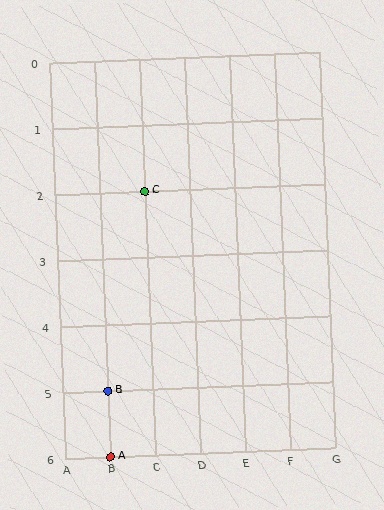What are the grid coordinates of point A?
Point A is at grid coordinates (B, 6).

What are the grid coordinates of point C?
Point C is at grid coordinates (C, 2).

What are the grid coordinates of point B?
Point B is at grid coordinates (B, 5).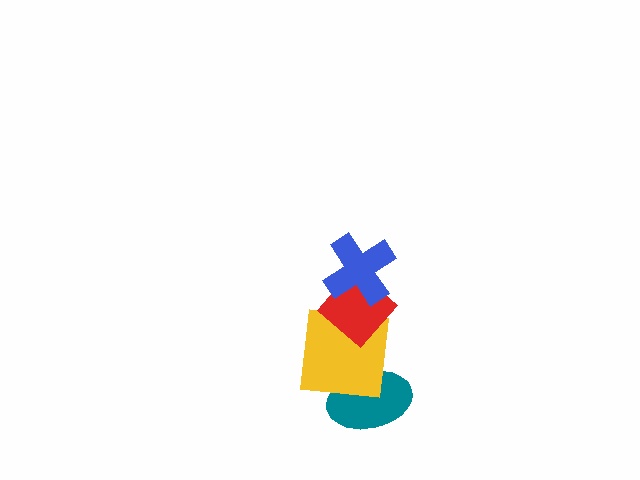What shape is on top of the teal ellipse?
The yellow square is on top of the teal ellipse.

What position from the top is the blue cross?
The blue cross is 1st from the top.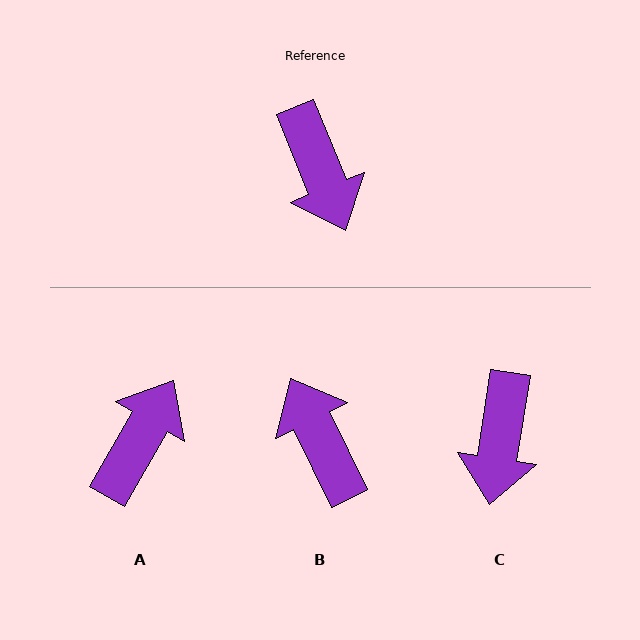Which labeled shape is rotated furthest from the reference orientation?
B, about 176 degrees away.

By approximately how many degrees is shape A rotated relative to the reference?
Approximately 128 degrees counter-clockwise.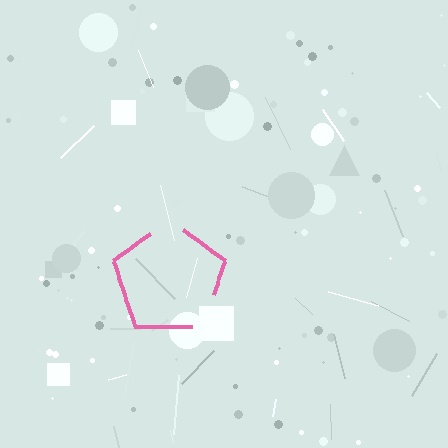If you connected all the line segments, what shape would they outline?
They would outline a pentagon.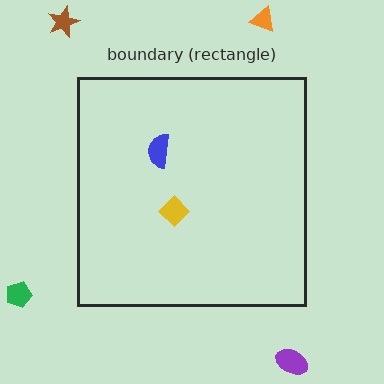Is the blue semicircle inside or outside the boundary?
Inside.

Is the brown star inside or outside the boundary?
Outside.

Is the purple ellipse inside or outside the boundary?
Outside.